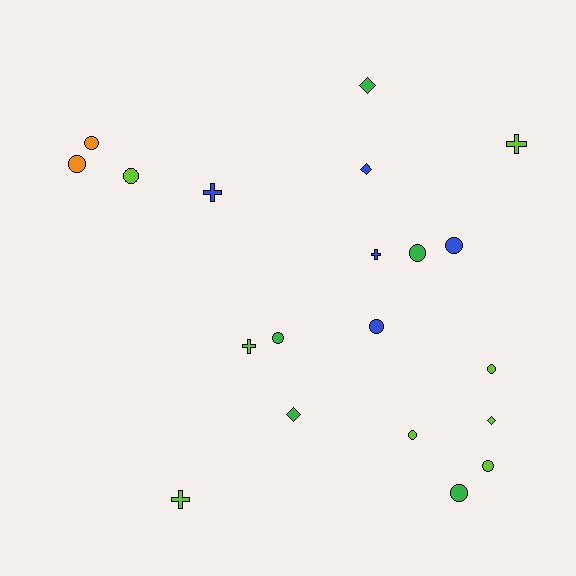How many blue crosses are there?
There are 2 blue crosses.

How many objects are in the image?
There are 20 objects.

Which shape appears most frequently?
Circle, with 11 objects.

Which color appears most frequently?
Lime, with 8 objects.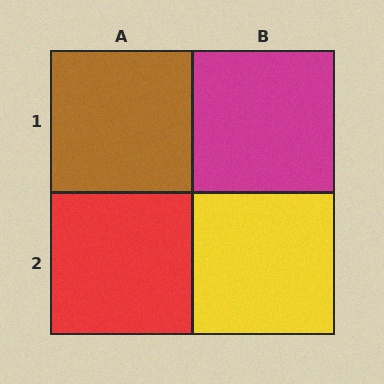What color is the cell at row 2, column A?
Red.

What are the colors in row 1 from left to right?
Brown, magenta.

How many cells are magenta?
1 cell is magenta.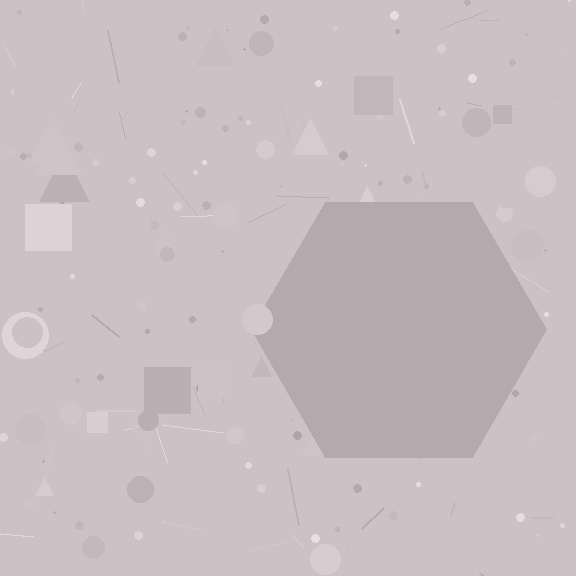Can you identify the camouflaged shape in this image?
The camouflaged shape is a hexagon.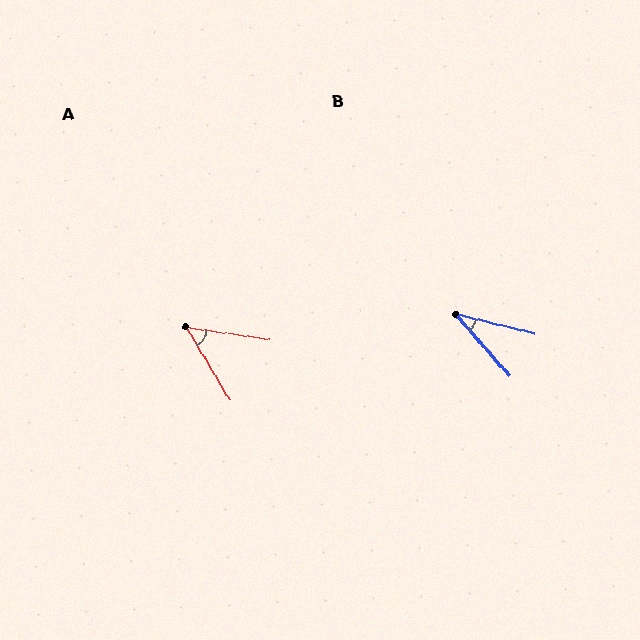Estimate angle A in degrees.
Approximately 50 degrees.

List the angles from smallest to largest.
B (35°), A (50°).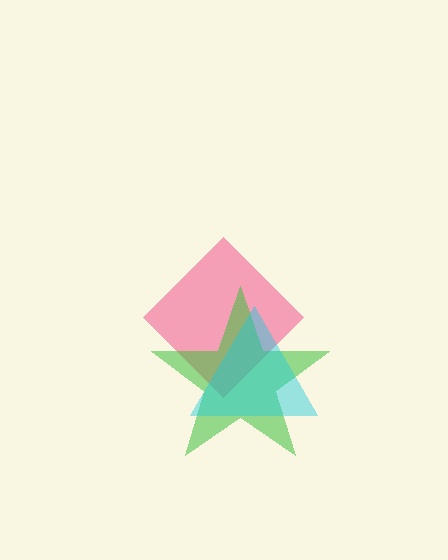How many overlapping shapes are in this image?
There are 3 overlapping shapes in the image.